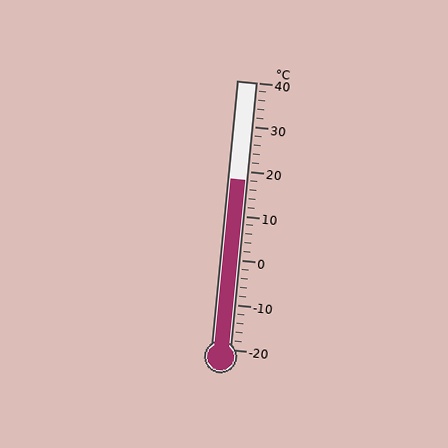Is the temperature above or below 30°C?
The temperature is below 30°C.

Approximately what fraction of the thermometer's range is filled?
The thermometer is filled to approximately 65% of its range.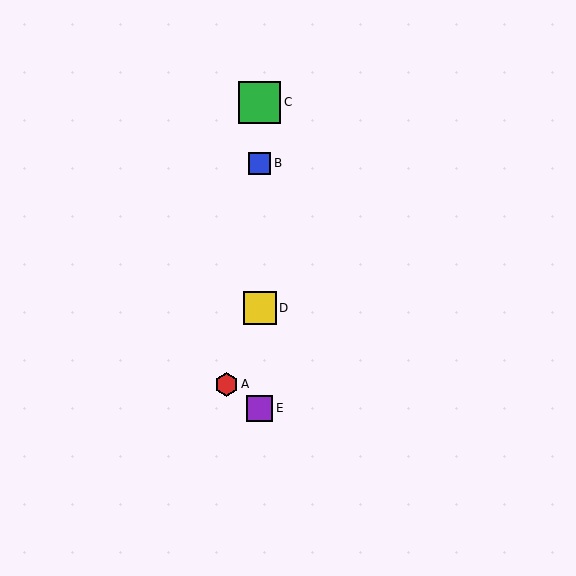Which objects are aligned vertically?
Objects B, C, D, E are aligned vertically.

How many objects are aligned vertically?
4 objects (B, C, D, E) are aligned vertically.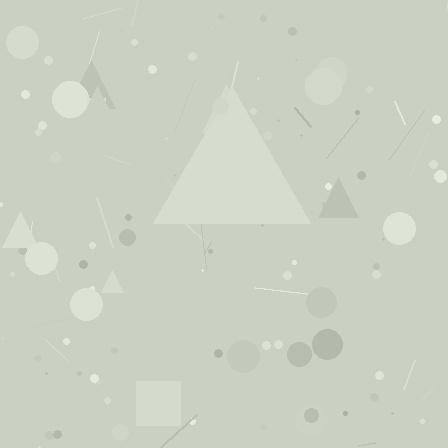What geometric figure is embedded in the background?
A triangle is embedded in the background.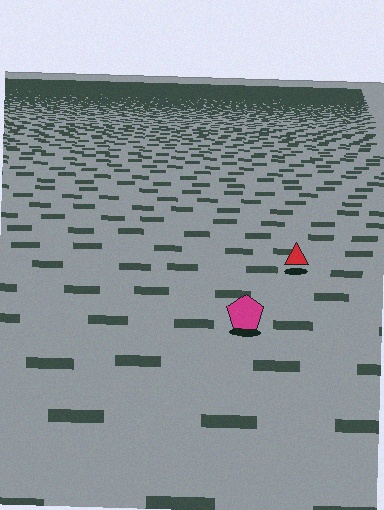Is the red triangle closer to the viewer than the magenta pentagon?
No. The magenta pentagon is closer — you can tell from the texture gradient: the ground texture is coarser near it.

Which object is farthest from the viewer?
The red triangle is farthest from the viewer. It appears smaller and the ground texture around it is denser.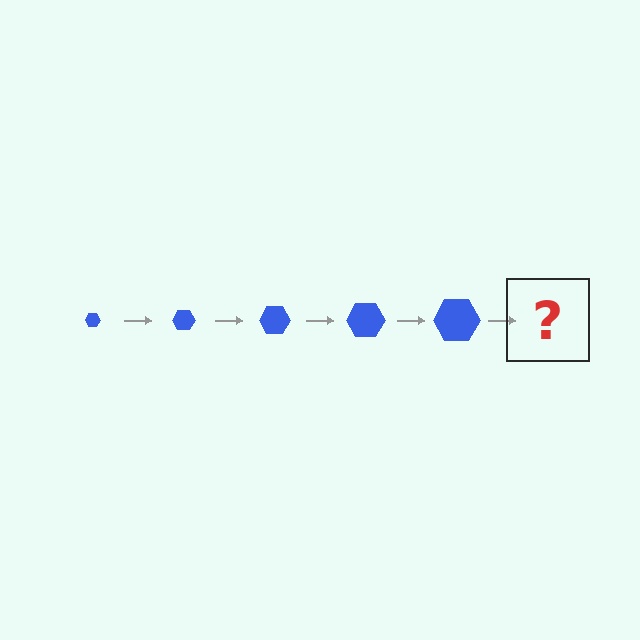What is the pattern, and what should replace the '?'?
The pattern is that the hexagon gets progressively larger each step. The '?' should be a blue hexagon, larger than the previous one.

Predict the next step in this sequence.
The next step is a blue hexagon, larger than the previous one.